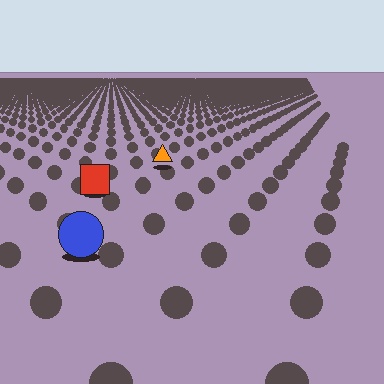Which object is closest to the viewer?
The blue circle is closest. The texture marks near it are larger and more spread out.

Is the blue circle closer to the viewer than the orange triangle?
Yes. The blue circle is closer — you can tell from the texture gradient: the ground texture is coarser near it.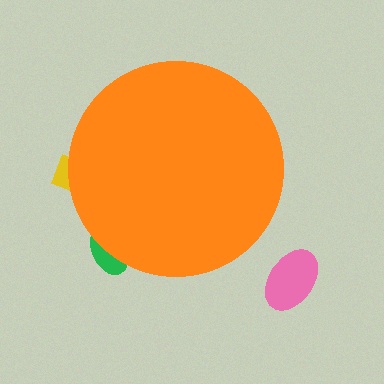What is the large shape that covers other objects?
An orange circle.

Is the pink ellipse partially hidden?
No, the pink ellipse is fully visible.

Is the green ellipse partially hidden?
Yes, the green ellipse is partially hidden behind the orange circle.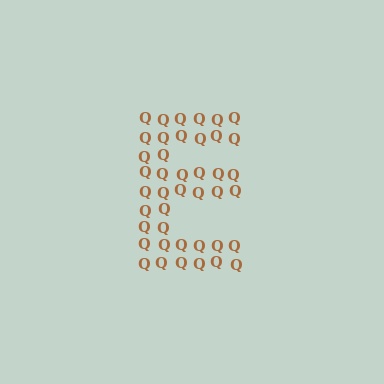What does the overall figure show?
The overall figure shows the letter E.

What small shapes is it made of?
It is made of small letter Q's.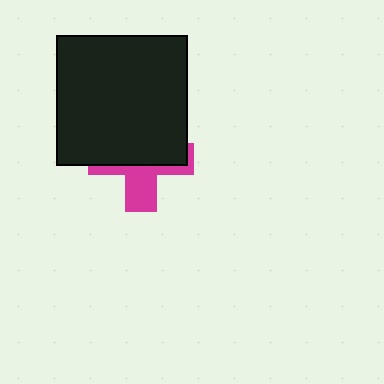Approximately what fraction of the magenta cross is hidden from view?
Roughly 59% of the magenta cross is hidden behind the black square.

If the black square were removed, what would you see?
You would see the complete magenta cross.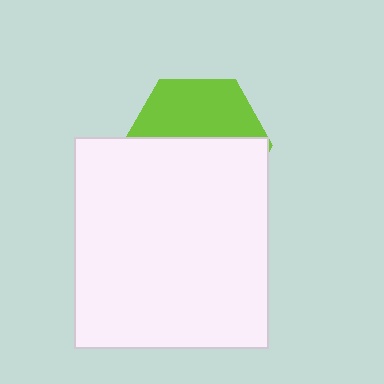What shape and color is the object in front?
The object in front is a white rectangle.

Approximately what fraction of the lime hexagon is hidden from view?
Roughly 58% of the lime hexagon is hidden behind the white rectangle.